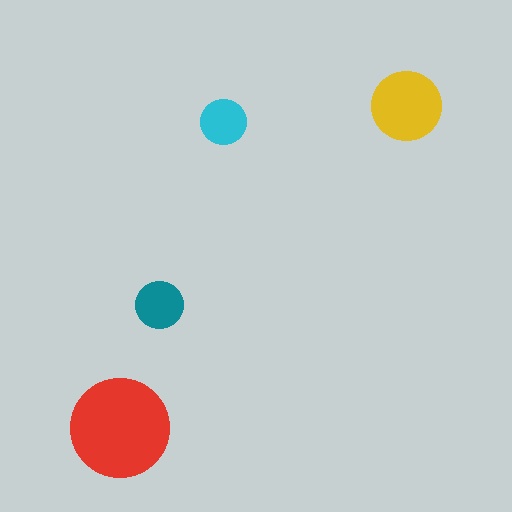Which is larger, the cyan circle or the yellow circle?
The yellow one.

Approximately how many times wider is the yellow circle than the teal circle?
About 1.5 times wider.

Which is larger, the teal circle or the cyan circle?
The teal one.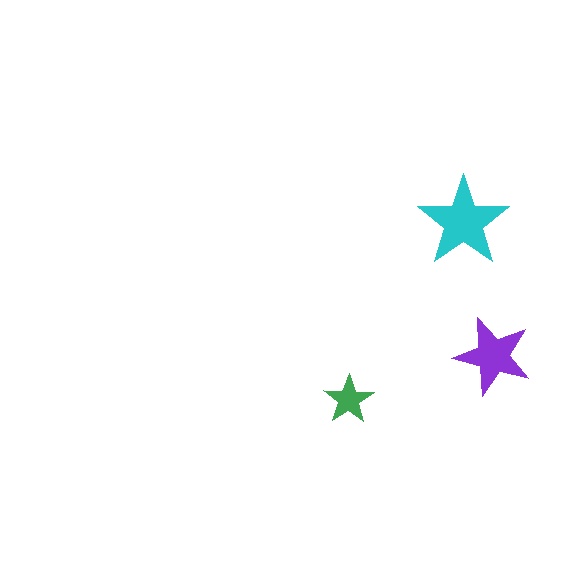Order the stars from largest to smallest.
the cyan one, the purple one, the green one.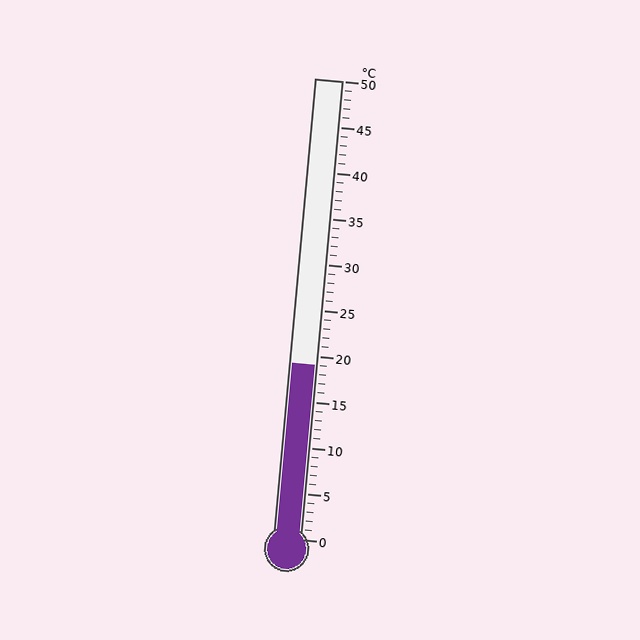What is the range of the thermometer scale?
The thermometer scale ranges from 0°C to 50°C.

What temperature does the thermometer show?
The thermometer shows approximately 19°C.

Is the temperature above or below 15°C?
The temperature is above 15°C.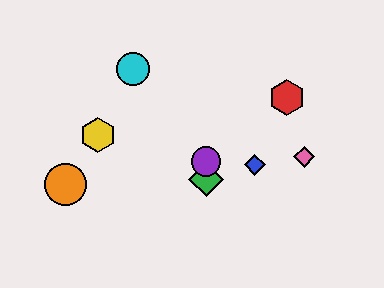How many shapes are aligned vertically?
2 shapes (the green diamond, the purple circle) are aligned vertically.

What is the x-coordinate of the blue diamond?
The blue diamond is at x≈255.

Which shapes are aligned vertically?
The green diamond, the purple circle are aligned vertically.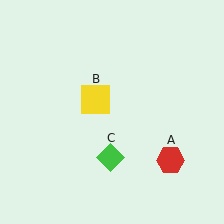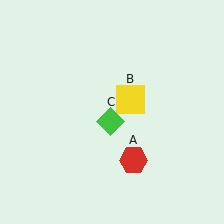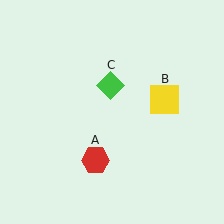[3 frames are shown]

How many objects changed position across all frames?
3 objects changed position: red hexagon (object A), yellow square (object B), green diamond (object C).